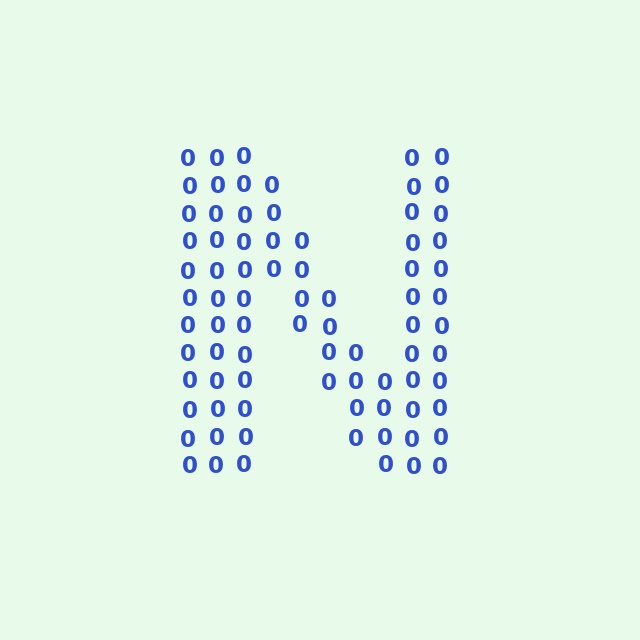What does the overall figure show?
The overall figure shows the letter N.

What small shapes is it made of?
It is made of small digit 0's.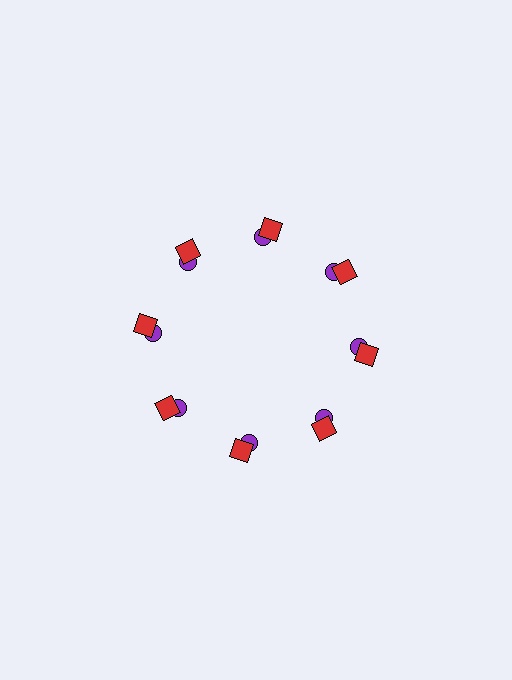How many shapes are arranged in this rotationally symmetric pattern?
There are 16 shapes, arranged in 8 groups of 2.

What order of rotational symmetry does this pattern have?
This pattern has 8-fold rotational symmetry.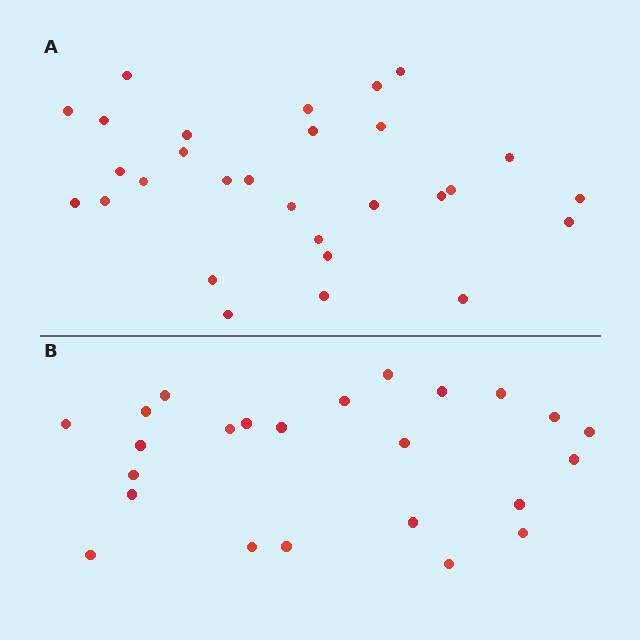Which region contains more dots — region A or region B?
Region A (the top region) has more dots.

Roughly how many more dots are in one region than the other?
Region A has about 5 more dots than region B.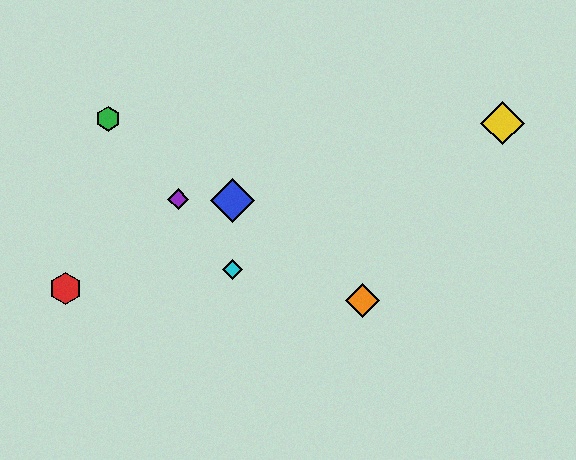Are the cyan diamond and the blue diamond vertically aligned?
Yes, both are at x≈233.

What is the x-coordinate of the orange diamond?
The orange diamond is at x≈363.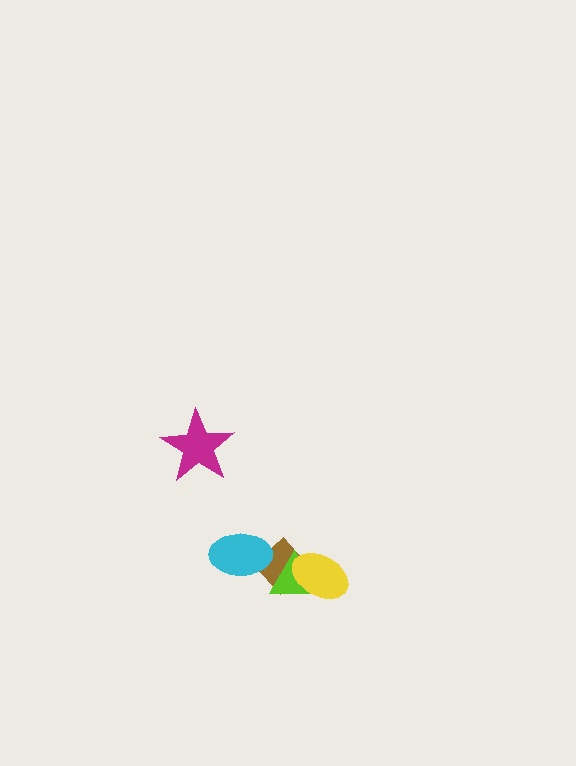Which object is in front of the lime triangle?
The yellow ellipse is in front of the lime triangle.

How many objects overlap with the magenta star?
0 objects overlap with the magenta star.